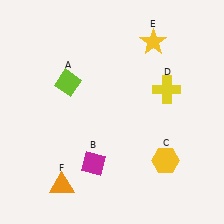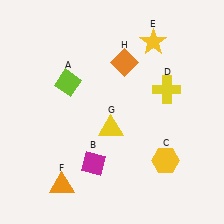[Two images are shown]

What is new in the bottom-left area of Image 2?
A yellow triangle (G) was added in the bottom-left area of Image 2.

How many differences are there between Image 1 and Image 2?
There are 2 differences between the two images.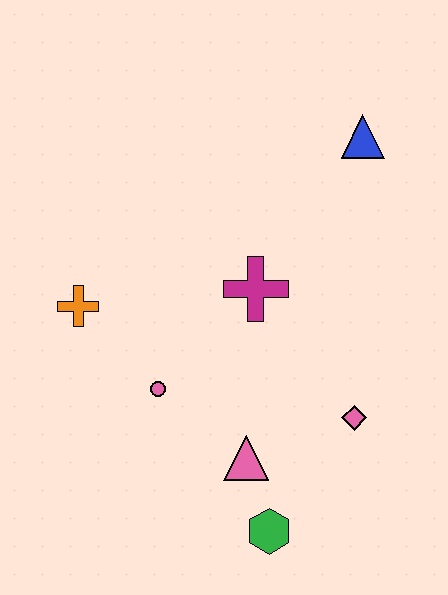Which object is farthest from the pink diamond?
The orange cross is farthest from the pink diamond.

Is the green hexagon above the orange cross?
No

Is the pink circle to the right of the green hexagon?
No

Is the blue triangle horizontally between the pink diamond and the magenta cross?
No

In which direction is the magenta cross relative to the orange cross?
The magenta cross is to the right of the orange cross.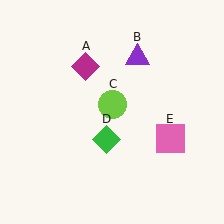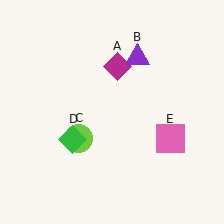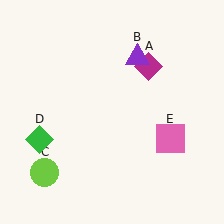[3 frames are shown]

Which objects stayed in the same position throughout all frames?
Purple triangle (object B) and pink square (object E) remained stationary.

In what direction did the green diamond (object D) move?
The green diamond (object D) moved left.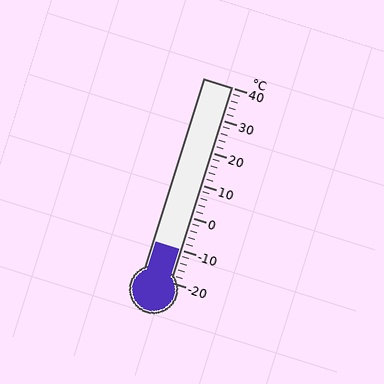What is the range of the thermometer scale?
The thermometer scale ranges from -20°C to 40°C.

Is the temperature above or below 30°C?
The temperature is below 30°C.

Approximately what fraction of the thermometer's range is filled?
The thermometer is filled to approximately 15% of its range.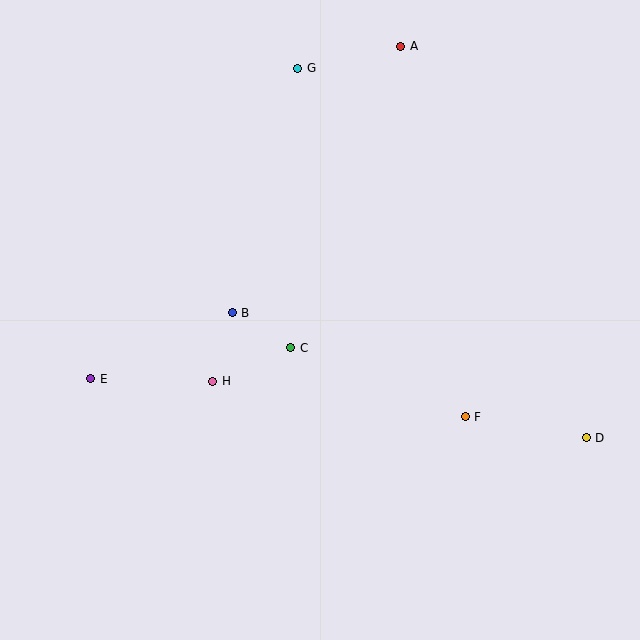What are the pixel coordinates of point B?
Point B is at (232, 313).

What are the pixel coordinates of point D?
Point D is at (586, 438).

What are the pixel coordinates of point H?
Point H is at (213, 381).